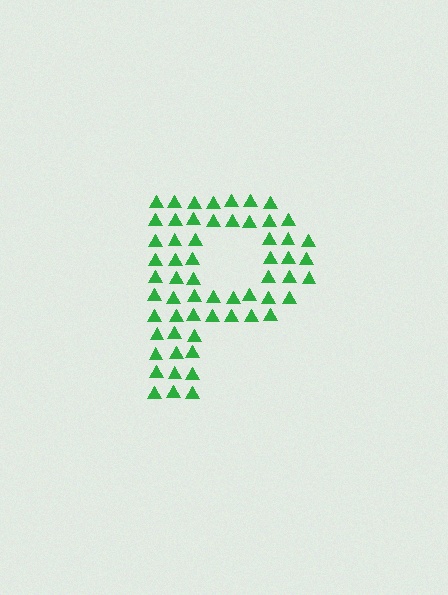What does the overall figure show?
The overall figure shows the letter P.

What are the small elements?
The small elements are triangles.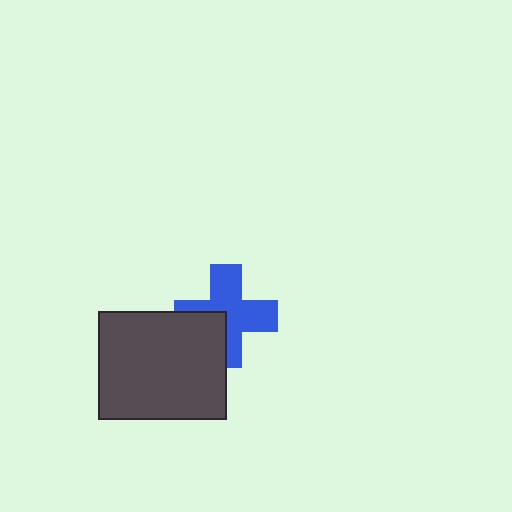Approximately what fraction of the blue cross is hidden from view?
Roughly 31% of the blue cross is hidden behind the dark gray rectangle.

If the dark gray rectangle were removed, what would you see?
You would see the complete blue cross.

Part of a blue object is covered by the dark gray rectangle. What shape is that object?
It is a cross.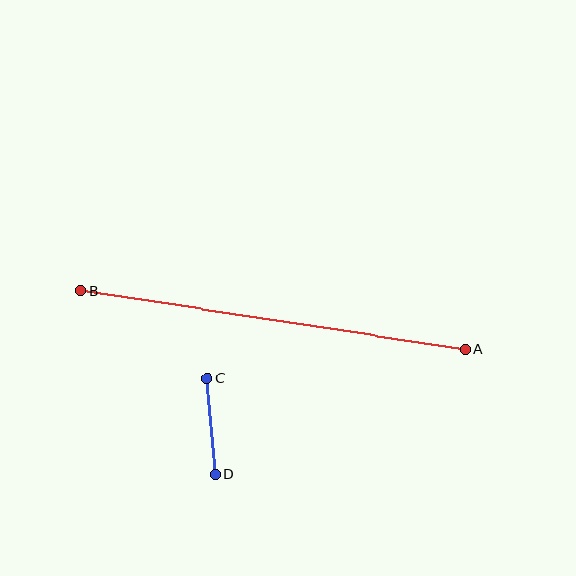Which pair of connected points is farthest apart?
Points A and B are farthest apart.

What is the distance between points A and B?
The distance is approximately 388 pixels.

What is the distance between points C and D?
The distance is approximately 96 pixels.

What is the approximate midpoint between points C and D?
The midpoint is at approximately (211, 426) pixels.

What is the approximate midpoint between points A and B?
The midpoint is at approximately (273, 320) pixels.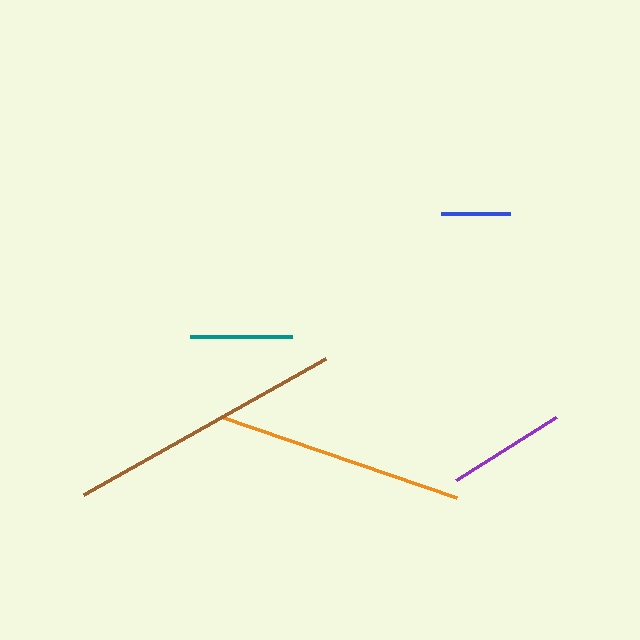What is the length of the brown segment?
The brown segment is approximately 278 pixels long.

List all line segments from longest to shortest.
From longest to shortest: brown, orange, purple, teal, blue.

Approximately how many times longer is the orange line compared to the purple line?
The orange line is approximately 2.1 times the length of the purple line.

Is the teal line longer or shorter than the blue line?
The teal line is longer than the blue line.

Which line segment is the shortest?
The blue line is the shortest at approximately 69 pixels.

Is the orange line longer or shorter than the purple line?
The orange line is longer than the purple line.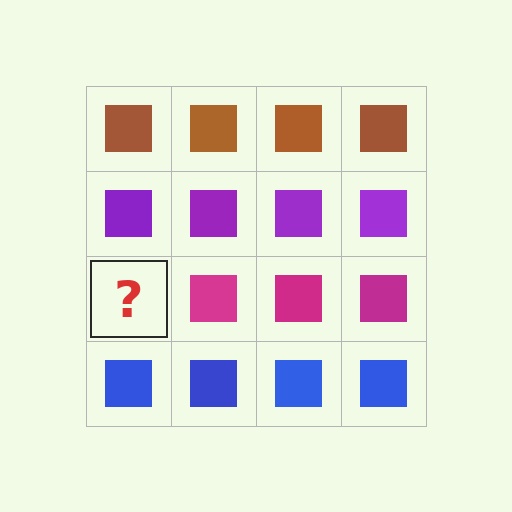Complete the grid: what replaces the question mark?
The question mark should be replaced with a magenta square.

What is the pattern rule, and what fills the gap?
The rule is that each row has a consistent color. The gap should be filled with a magenta square.